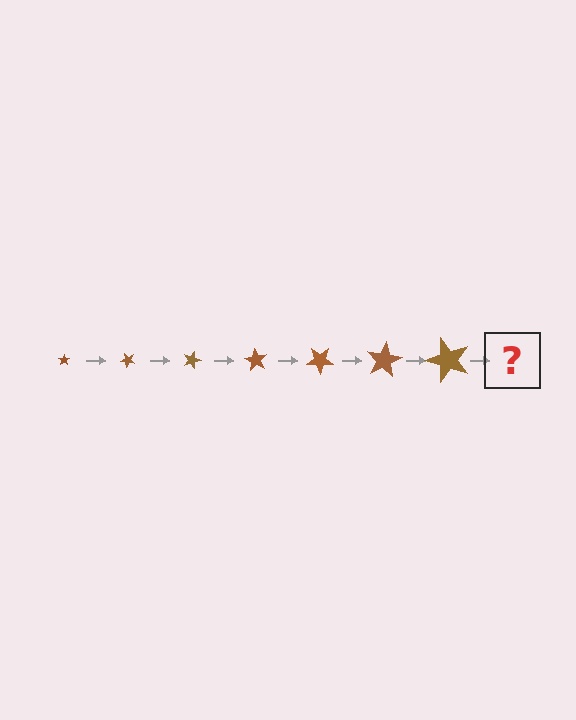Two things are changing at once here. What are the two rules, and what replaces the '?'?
The two rules are that the star grows larger each step and it rotates 45 degrees each step. The '?' should be a star, larger than the previous one and rotated 315 degrees from the start.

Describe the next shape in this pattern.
It should be a star, larger than the previous one and rotated 315 degrees from the start.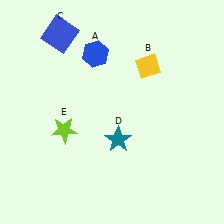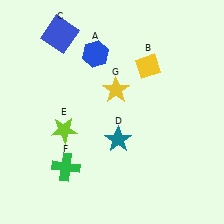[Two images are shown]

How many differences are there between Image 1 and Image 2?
There are 2 differences between the two images.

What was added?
A green cross (F), a yellow star (G) were added in Image 2.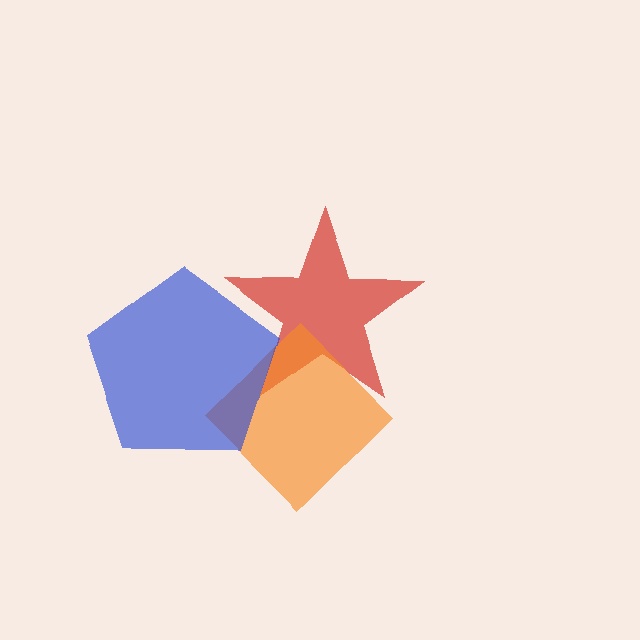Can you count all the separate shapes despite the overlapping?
Yes, there are 3 separate shapes.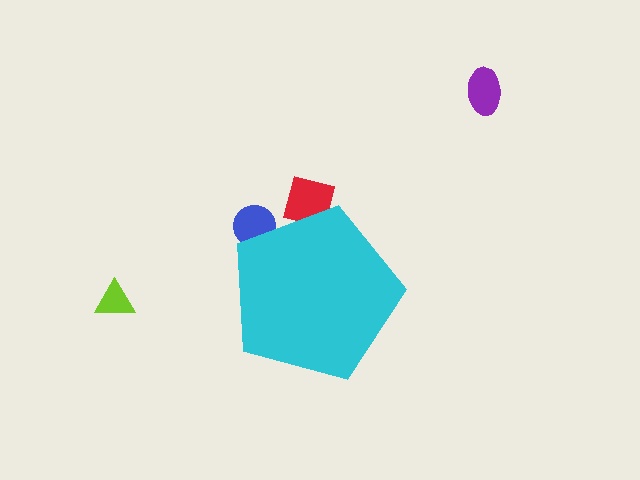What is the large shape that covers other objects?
A cyan pentagon.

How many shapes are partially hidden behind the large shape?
2 shapes are partially hidden.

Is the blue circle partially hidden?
Yes, the blue circle is partially hidden behind the cyan pentagon.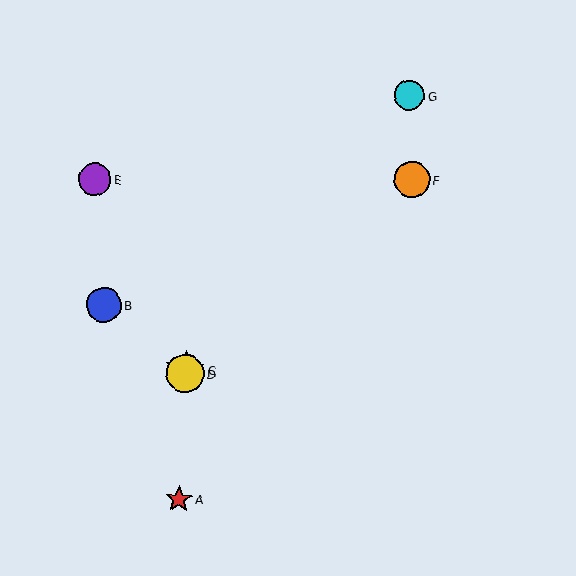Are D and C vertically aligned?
Yes, both are at x≈185.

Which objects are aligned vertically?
Objects A, C, D are aligned vertically.